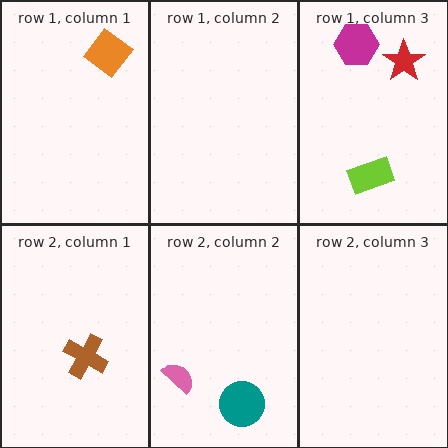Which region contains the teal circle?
The row 2, column 2 region.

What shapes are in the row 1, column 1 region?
The orange diamond.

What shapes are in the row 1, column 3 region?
The magenta hexagon, the lime rectangle, the red star.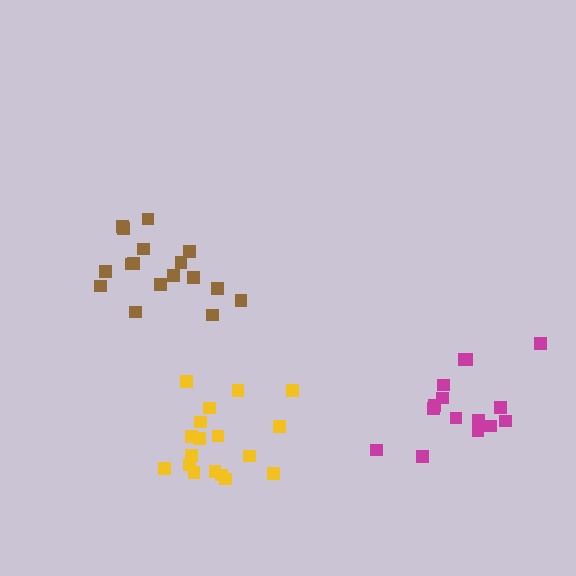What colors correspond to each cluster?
The clusters are colored: yellow, magenta, brown.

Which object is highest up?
The brown cluster is topmost.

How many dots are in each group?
Group 1: 18 dots, Group 2: 15 dots, Group 3: 17 dots (50 total).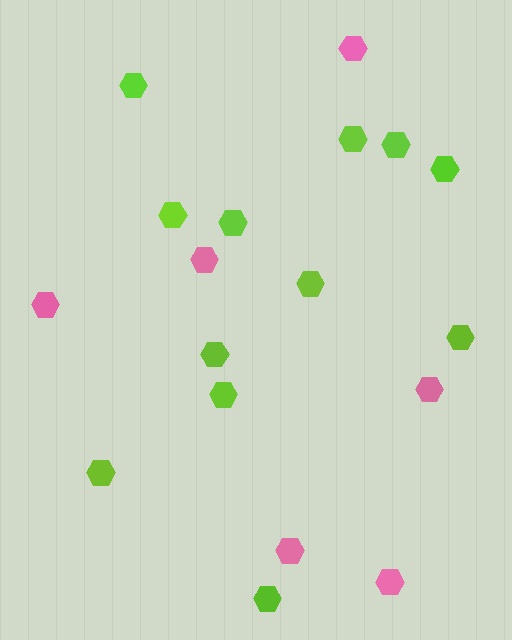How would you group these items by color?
There are 2 groups: one group of pink hexagons (6) and one group of lime hexagons (12).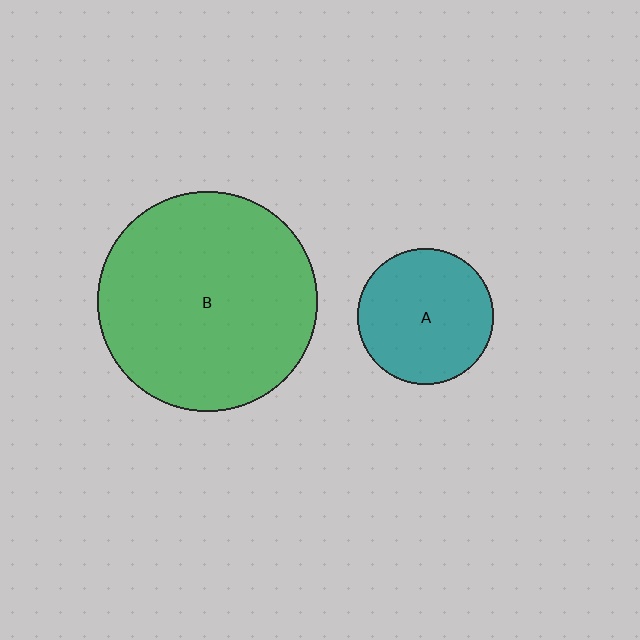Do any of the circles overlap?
No, none of the circles overlap.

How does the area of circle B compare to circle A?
Approximately 2.6 times.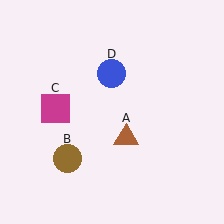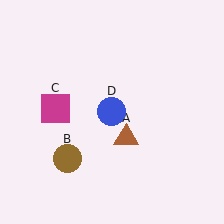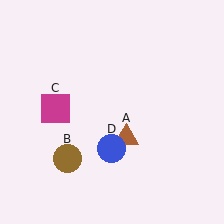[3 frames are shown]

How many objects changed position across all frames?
1 object changed position: blue circle (object D).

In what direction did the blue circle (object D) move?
The blue circle (object D) moved down.